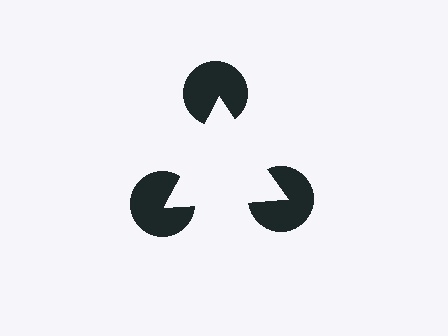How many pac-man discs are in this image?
There are 3 — one at each vertex of the illusory triangle.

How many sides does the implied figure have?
3 sides.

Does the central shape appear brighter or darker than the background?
It typically appears slightly brighter than the background, even though no actual brightness change is drawn.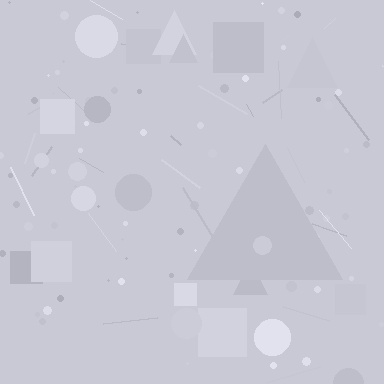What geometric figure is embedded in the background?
A triangle is embedded in the background.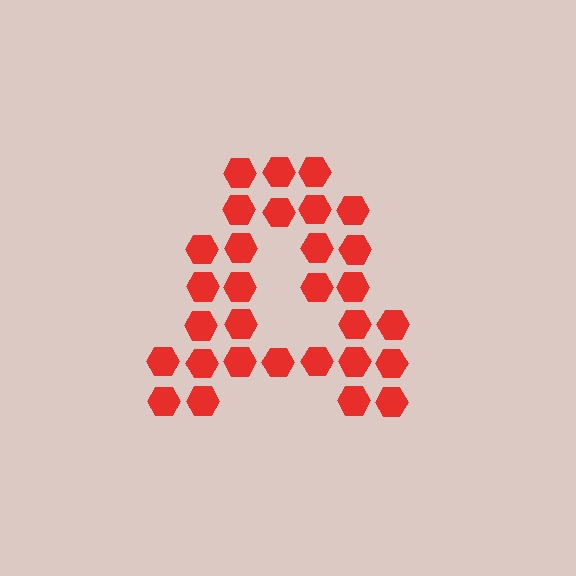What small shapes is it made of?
It is made of small hexagons.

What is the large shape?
The large shape is the letter A.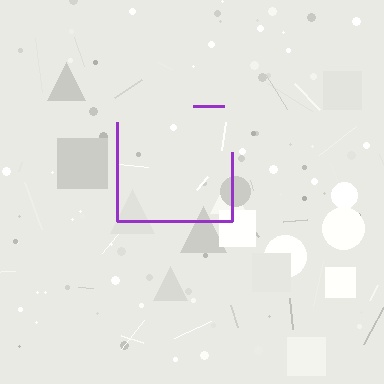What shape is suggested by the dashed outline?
The dashed outline suggests a square.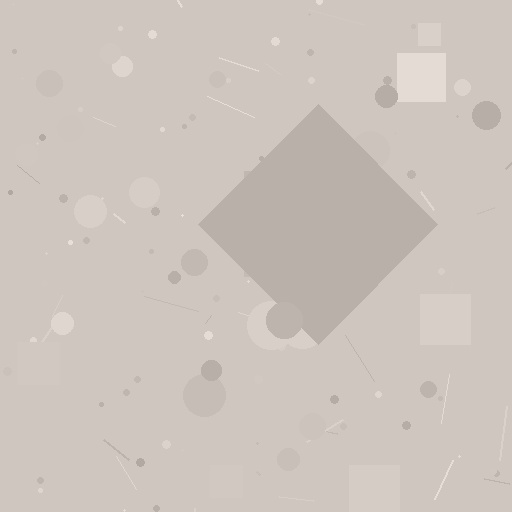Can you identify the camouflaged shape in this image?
The camouflaged shape is a diamond.